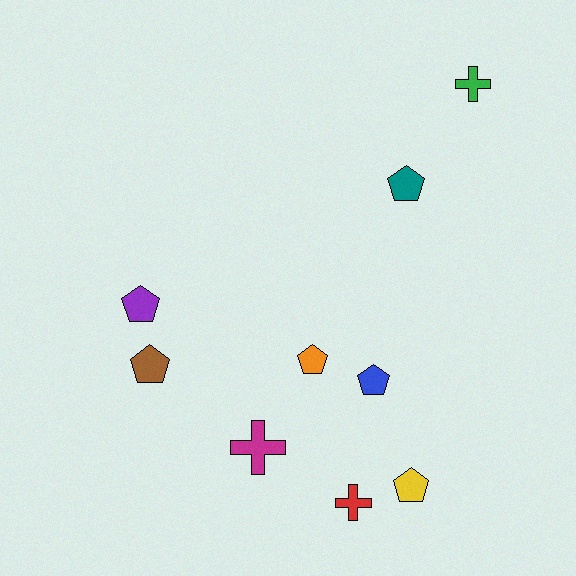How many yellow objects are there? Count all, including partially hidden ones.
There is 1 yellow object.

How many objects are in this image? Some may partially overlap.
There are 9 objects.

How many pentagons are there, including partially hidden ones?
There are 6 pentagons.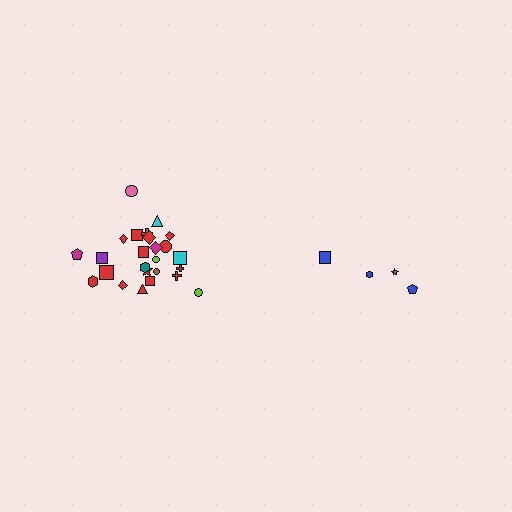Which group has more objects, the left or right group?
The left group.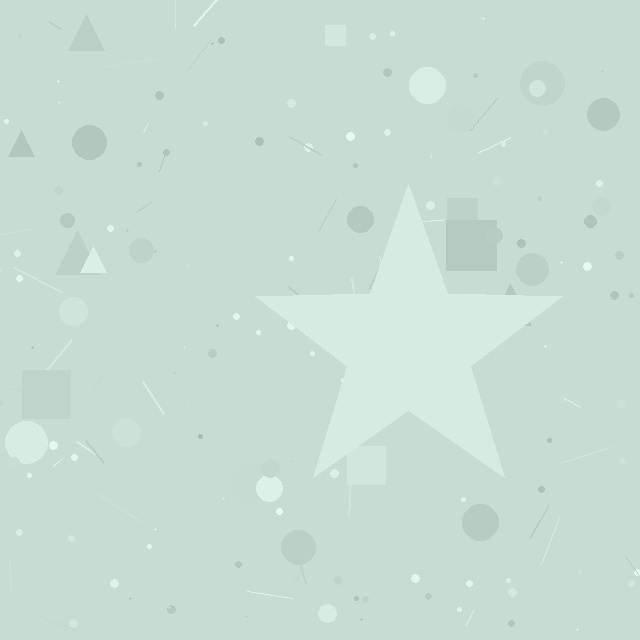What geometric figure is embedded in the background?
A star is embedded in the background.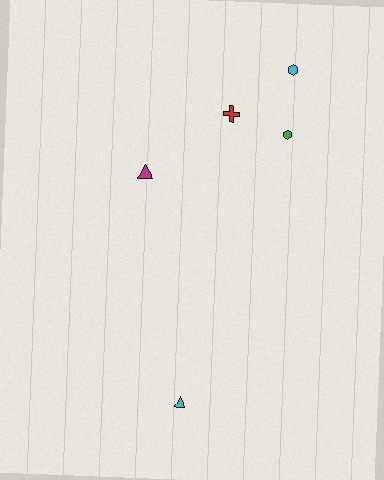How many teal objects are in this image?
There are no teal objects.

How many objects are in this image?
There are 5 objects.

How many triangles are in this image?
There are 2 triangles.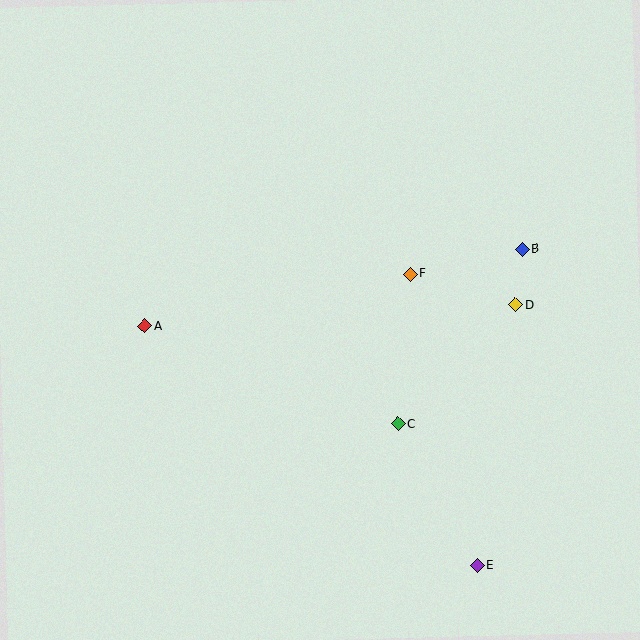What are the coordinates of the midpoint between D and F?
The midpoint between D and F is at (463, 289).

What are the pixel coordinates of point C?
Point C is at (398, 424).